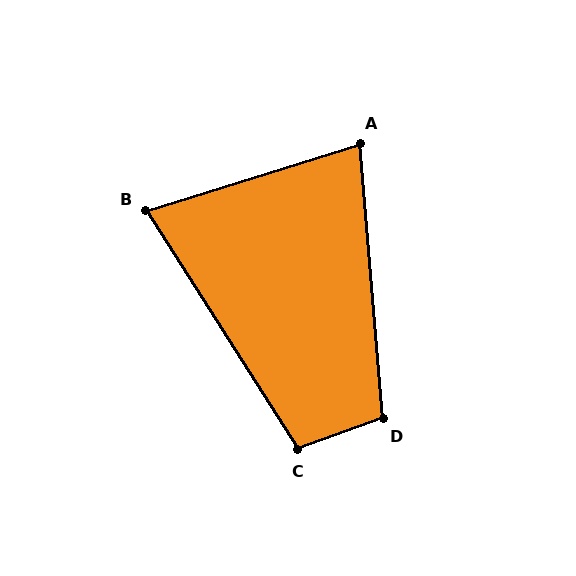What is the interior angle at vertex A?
Approximately 77 degrees (acute).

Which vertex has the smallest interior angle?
B, at approximately 75 degrees.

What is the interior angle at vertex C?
Approximately 103 degrees (obtuse).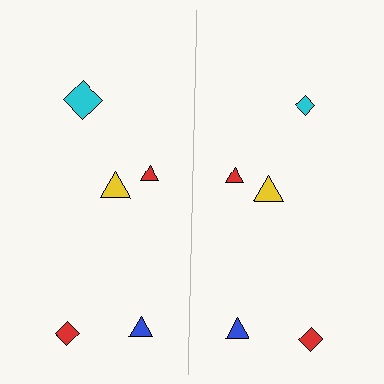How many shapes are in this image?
There are 10 shapes in this image.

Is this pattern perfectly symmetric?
No, the pattern is not perfectly symmetric. The cyan diamond on the right side has a different size than its mirror counterpart.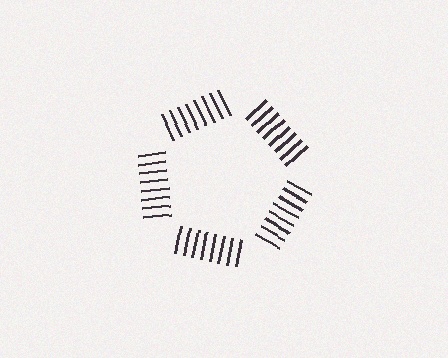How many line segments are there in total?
40 — 8 along each of the 5 edges.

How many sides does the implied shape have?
5 sides — the line-ends trace a pentagon.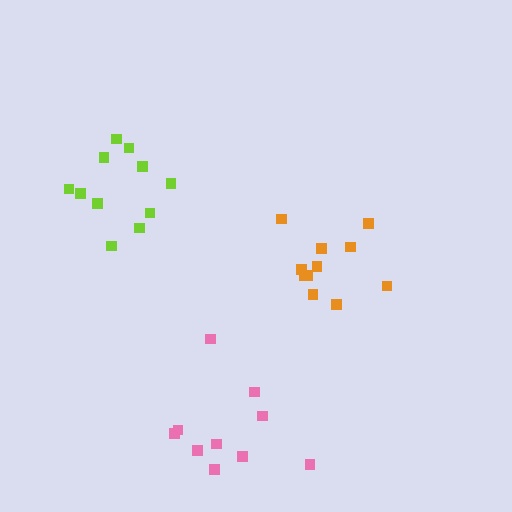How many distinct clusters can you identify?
There are 3 distinct clusters.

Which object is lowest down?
The pink cluster is bottommost.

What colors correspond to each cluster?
The clusters are colored: lime, pink, orange.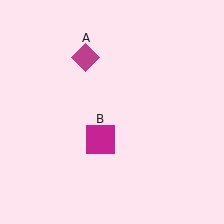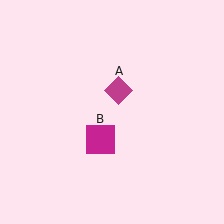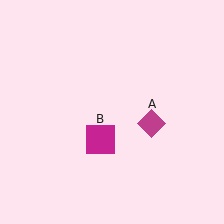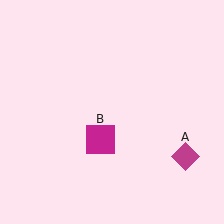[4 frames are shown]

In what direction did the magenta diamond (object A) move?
The magenta diamond (object A) moved down and to the right.